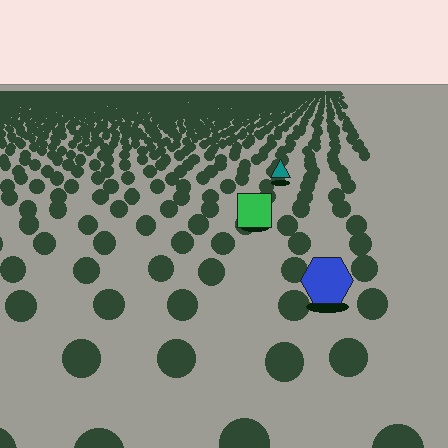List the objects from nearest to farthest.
From nearest to farthest: the blue hexagon, the green square, the teal triangle.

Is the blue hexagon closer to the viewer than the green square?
Yes. The blue hexagon is closer — you can tell from the texture gradient: the ground texture is coarser near it.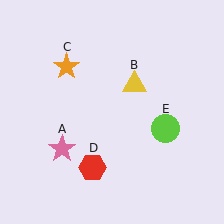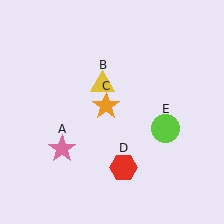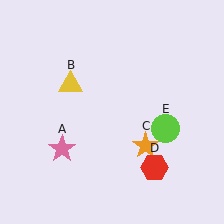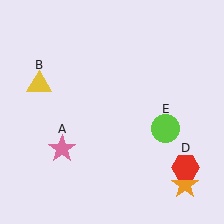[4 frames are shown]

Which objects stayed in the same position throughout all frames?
Pink star (object A) and lime circle (object E) remained stationary.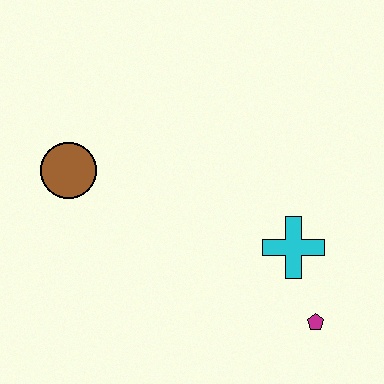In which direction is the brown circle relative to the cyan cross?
The brown circle is to the left of the cyan cross.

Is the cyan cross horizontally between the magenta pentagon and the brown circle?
Yes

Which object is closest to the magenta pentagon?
The cyan cross is closest to the magenta pentagon.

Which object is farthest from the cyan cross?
The brown circle is farthest from the cyan cross.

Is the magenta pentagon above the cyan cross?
No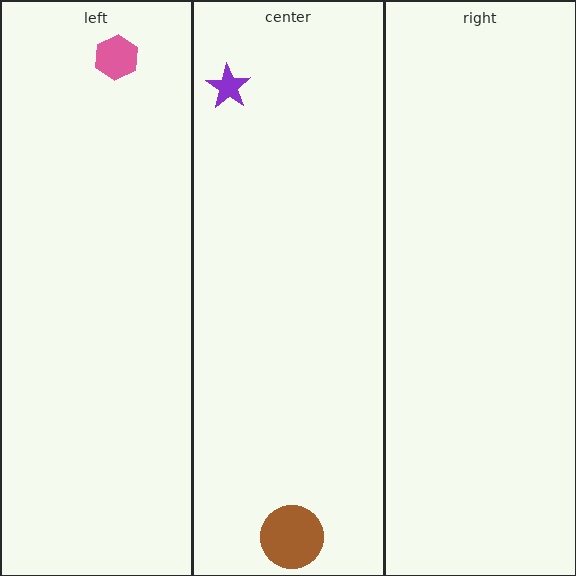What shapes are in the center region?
The purple star, the brown circle.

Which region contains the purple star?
The center region.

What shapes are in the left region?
The pink hexagon.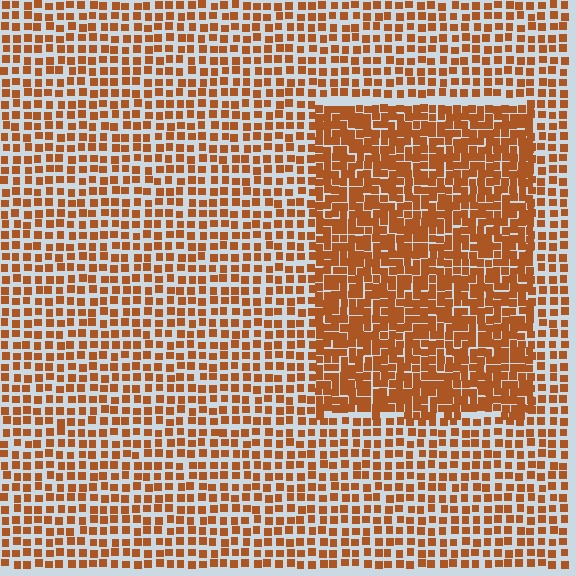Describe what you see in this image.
The image contains small brown elements arranged at two different densities. A rectangle-shaped region is visible where the elements are more densely packed than the surrounding area.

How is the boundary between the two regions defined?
The boundary is defined by a change in element density (approximately 1.8x ratio). All elements are the same color, size, and shape.